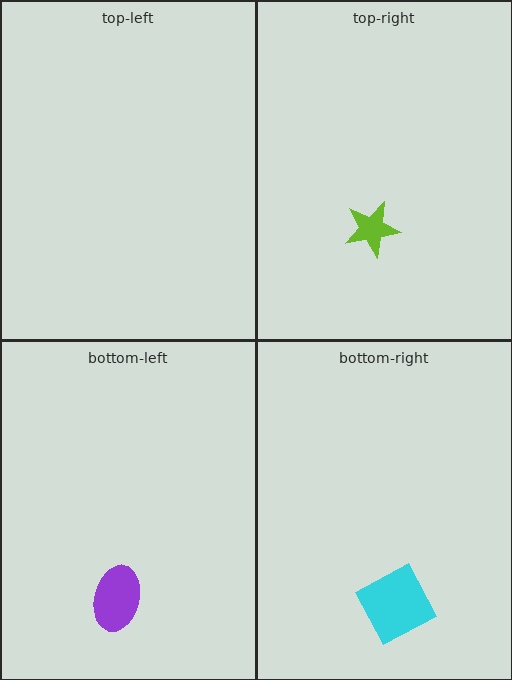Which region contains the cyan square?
The bottom-right region.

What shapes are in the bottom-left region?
The purple ellipse.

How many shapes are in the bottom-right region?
1.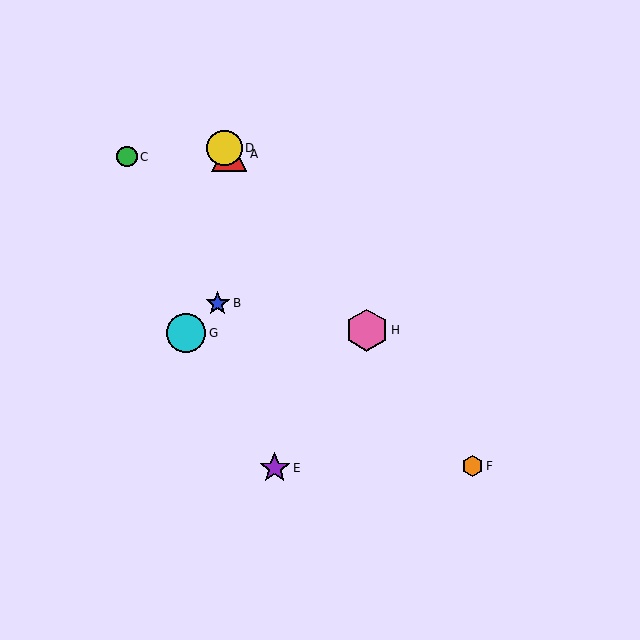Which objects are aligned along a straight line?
Objects A, D, F, H are aligned along a straight line.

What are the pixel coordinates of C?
Object C is at (127, 157).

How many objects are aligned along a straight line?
4 objects (A, D, F, H) are aligned along a straight line.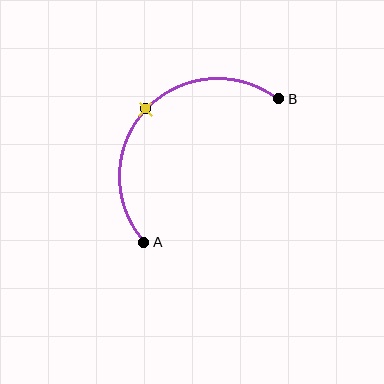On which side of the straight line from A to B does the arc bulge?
The arc bulges above and to the left of the straight line connecting A and B.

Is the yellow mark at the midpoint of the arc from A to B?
Yes. The yellow mark lies on the arc at equal arc-length from both A and B — it is the arc midpoint.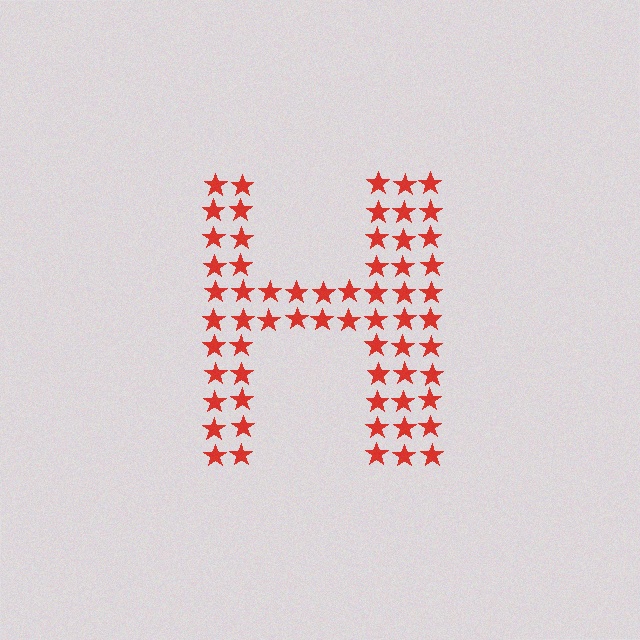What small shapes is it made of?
It is made of small stars.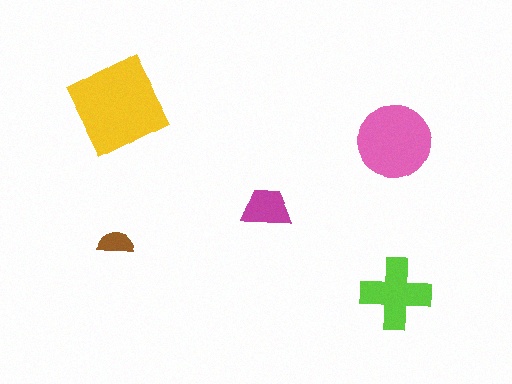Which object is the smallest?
The brown semicircle.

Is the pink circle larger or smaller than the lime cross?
Larger.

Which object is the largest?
The yellow diamond.